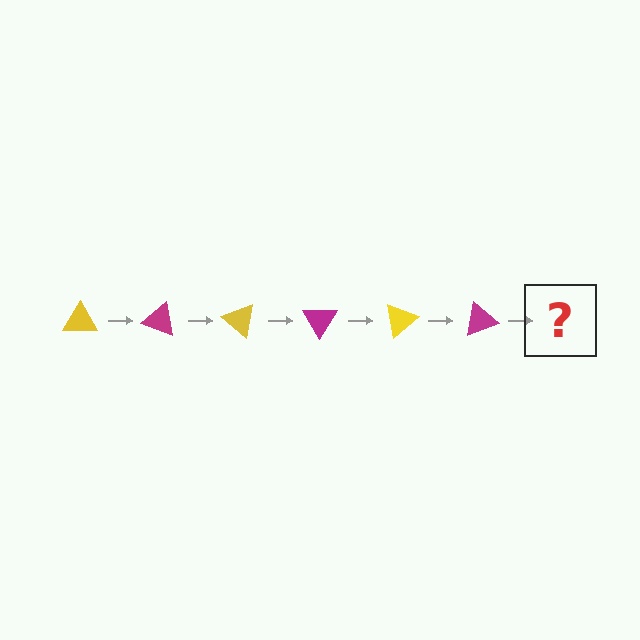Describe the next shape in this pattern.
It should be a yellow triangle, rotated 120 degrees from the start.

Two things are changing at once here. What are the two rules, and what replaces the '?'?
The two rules are that it rotates 20 degrees each step and the color cycles through yellow and magenta. The '?' should be a yellow triangle, rotated 120 degrees from the start.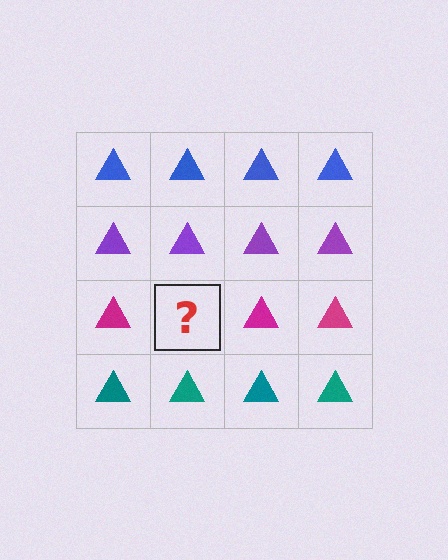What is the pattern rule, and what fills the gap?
The rule is that each row has a consistent color. The gap should be filled with a magenta triangle.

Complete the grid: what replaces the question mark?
The question mark should be replaced with a magenta triangle.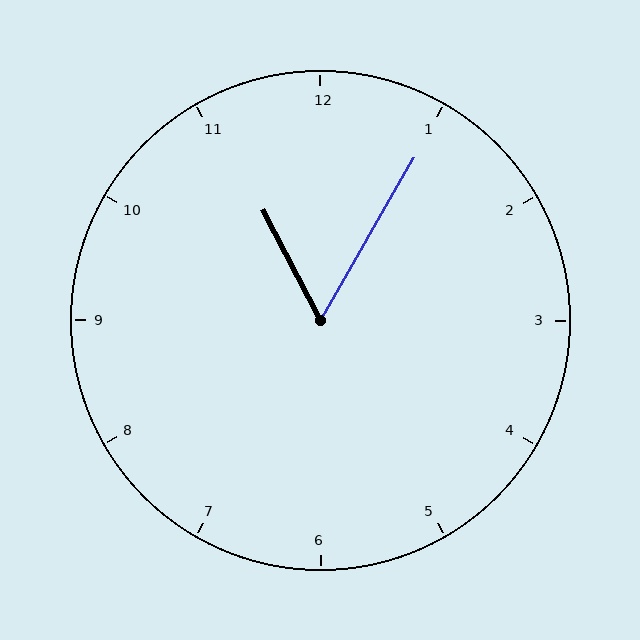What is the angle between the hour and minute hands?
Approximately 58 degrees.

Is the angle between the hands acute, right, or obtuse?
It is acute.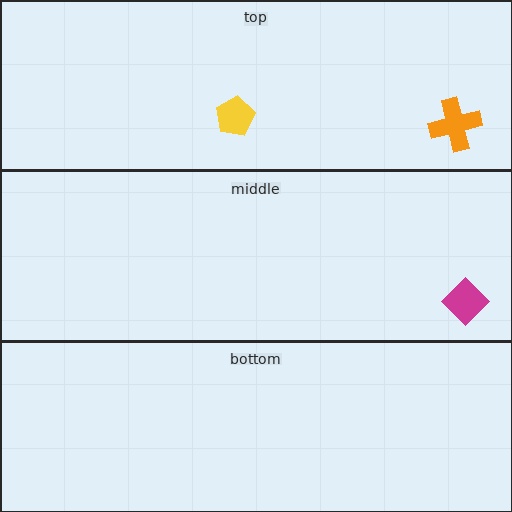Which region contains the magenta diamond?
The middle region.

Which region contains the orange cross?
The top region.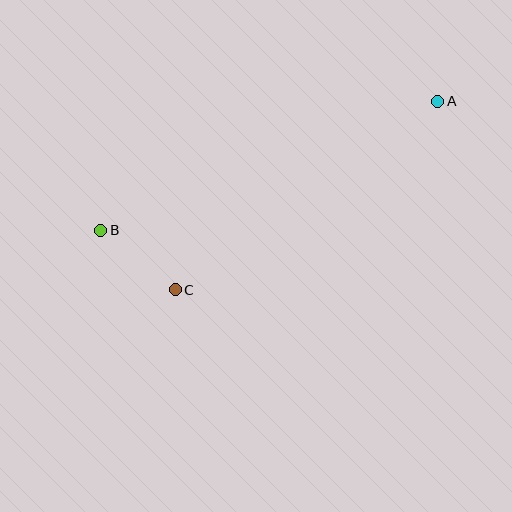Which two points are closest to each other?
Points B and C are closest to each other.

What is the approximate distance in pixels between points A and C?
The distance between A and C is approximately 323 pixels.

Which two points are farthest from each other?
Points A and B are farthest from each other.